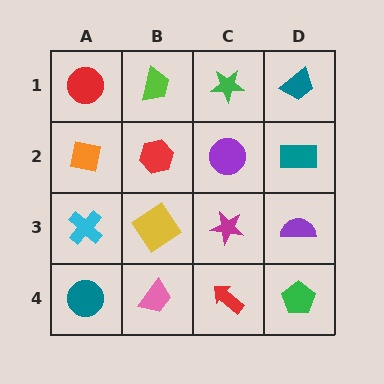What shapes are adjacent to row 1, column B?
A red hexagon (row 2, column B), a red circle (row 1, column A), a green star (row 1, column C).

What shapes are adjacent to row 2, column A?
A red circle (row 1, column A), a cyan cross (row 3, column A), a red hexagon (row 2, column B).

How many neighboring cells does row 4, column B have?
3.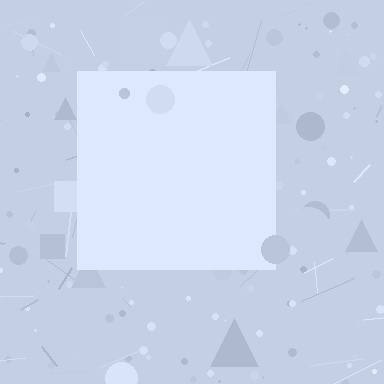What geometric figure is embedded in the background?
A square is embedded in the background.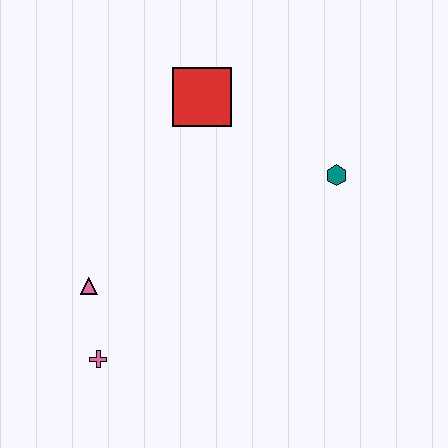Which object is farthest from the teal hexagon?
The pink cross is farthest from the teal hexagon.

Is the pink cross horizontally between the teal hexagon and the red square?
No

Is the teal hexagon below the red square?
Yes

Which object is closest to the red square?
The teal hexagon is closest to the red square.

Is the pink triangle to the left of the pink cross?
Yes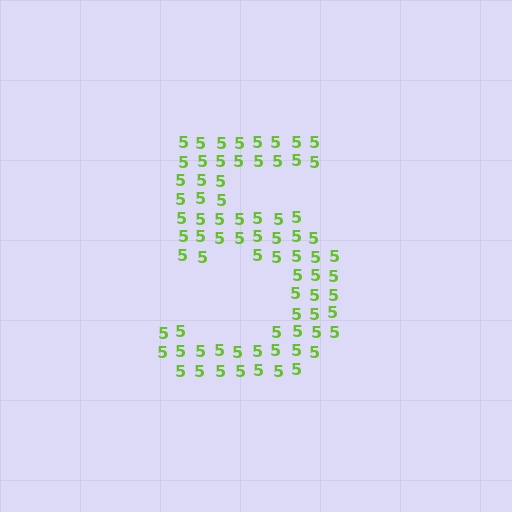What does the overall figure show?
The overall figure shows the digit 5.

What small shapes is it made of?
It is made of small digit 5's.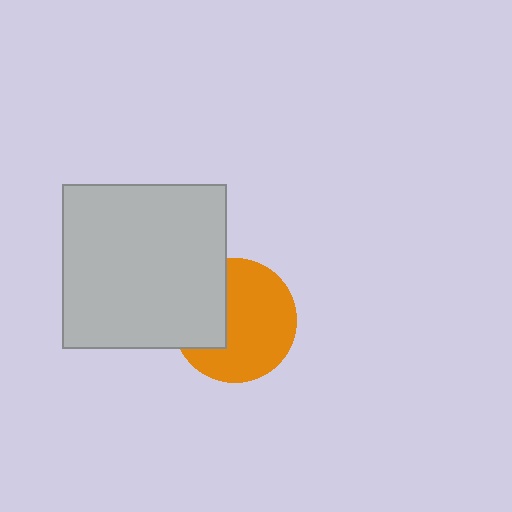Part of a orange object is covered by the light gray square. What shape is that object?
It is a circle.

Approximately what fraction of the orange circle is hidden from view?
Roughly 34% of the orange circle is hidden behind the light gray square.